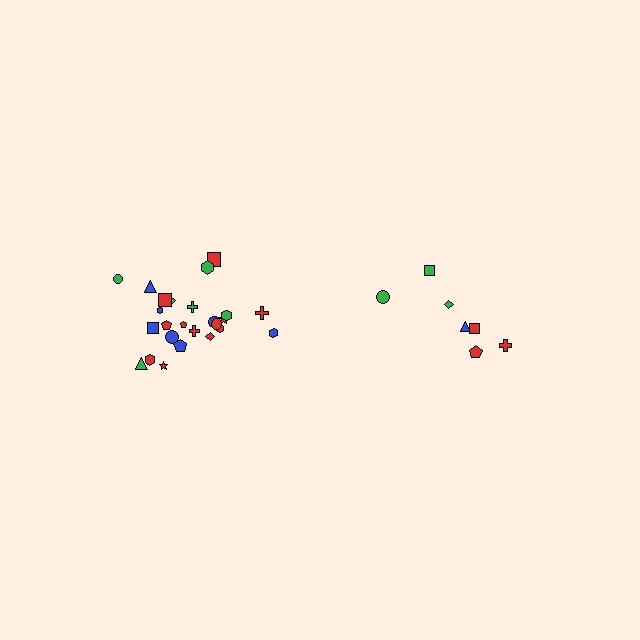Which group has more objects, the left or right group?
The left group.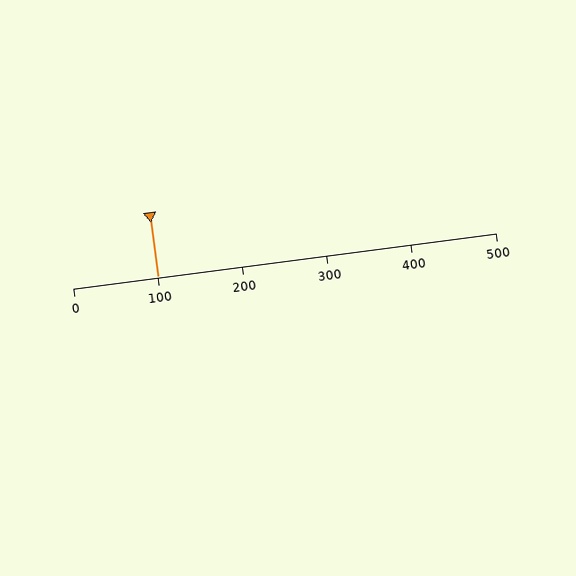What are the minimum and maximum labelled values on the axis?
The axis runs from 0 to 500.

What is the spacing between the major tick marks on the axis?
The major ticks are spaced 100 apart.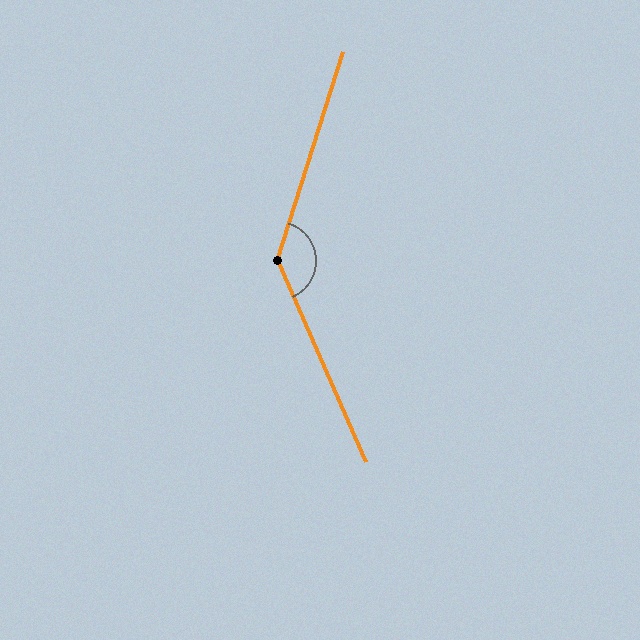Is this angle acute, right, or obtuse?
It is obtuse.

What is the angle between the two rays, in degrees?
Approximately 139 degrees.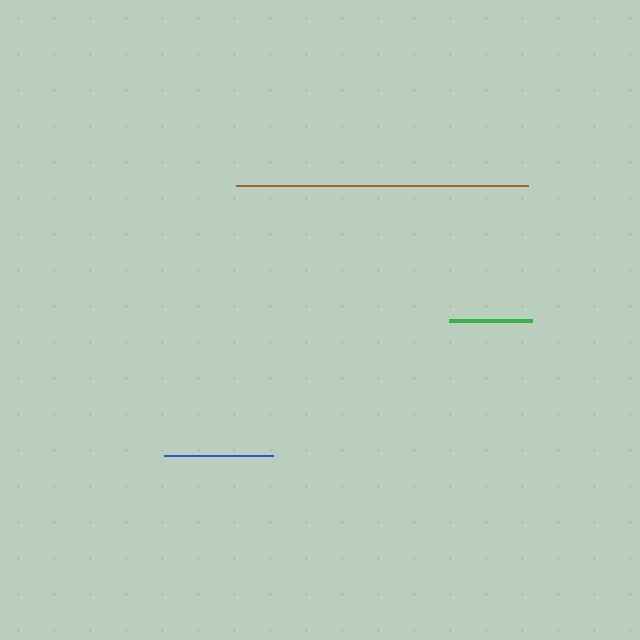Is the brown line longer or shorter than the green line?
The brown line is longer than the green line.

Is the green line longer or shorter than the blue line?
The blue line is longer than the green line.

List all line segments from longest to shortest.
From longest to shortest: brown, blue, green.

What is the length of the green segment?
The green segment is approximately 84 pixels long.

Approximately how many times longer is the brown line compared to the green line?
The brown line is approximately 3.5 times the length of the green line.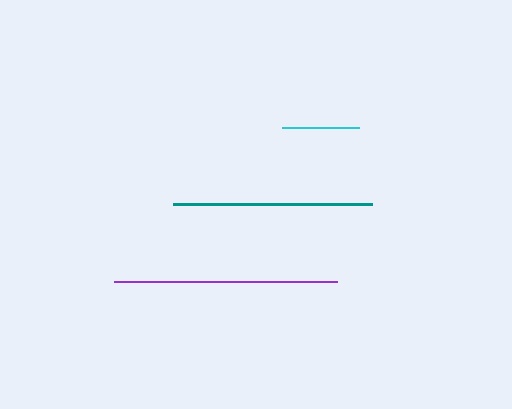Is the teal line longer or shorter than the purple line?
The purple line is longer than the teal line.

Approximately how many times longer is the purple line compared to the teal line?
The purple line is approximately 1.1 times the length of the teal line.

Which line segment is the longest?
The purple line is the longest at approximately 223 pixels.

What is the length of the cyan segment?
The cyan segment is approximately 77 pixels long.